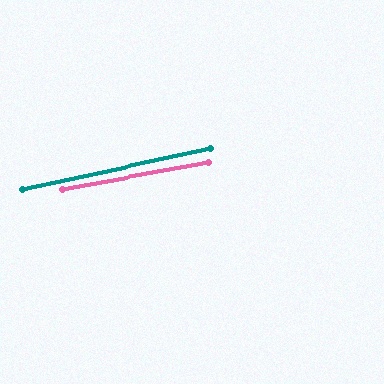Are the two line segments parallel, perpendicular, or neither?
Parallel — their directions differ by only 1.7°.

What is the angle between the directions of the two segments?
Approximately 2 degrees.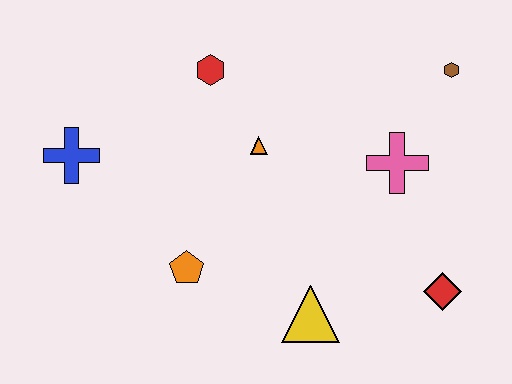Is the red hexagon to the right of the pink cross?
No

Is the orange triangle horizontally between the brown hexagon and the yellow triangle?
No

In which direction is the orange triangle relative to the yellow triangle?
The orange triangle is above the yellow triangle.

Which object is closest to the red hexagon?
The orange triangle is closest to the red hexagon.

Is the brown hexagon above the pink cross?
Yes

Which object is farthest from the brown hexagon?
The blue cross is farthest from the brown hexagon.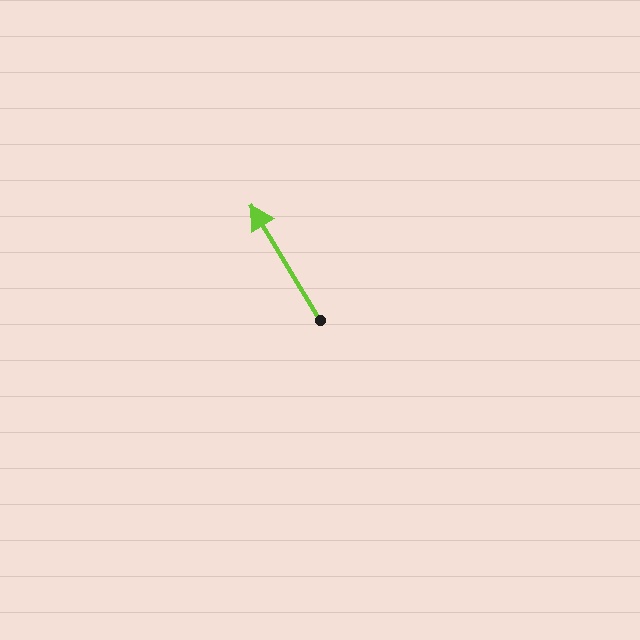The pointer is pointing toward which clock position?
Roughly 11 o'clock.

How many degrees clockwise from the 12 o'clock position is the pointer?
Approximately 329 degrees.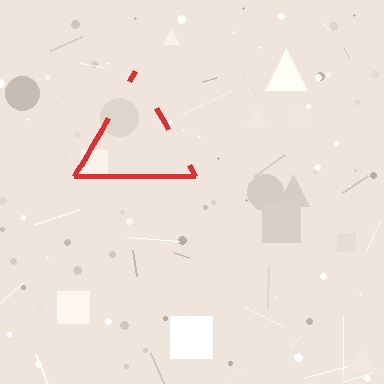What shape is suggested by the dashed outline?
The dashed outline suggests a triangle.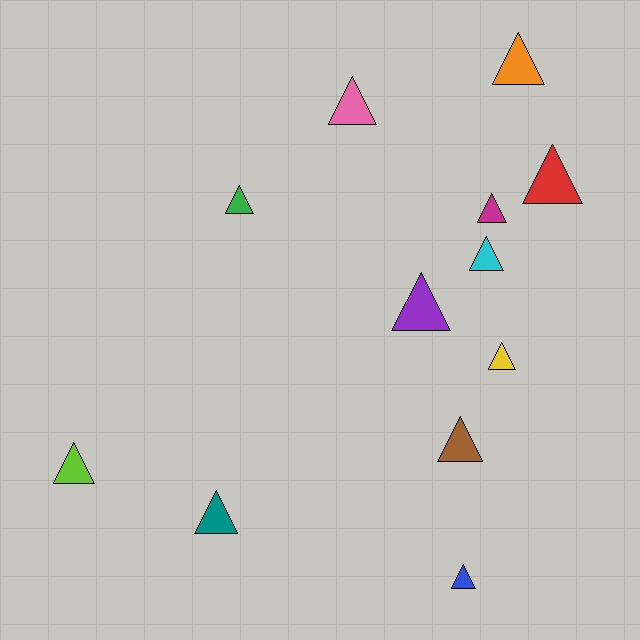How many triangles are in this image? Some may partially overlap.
There are 12 triangles.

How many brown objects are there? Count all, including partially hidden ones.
There is 1 brown object.